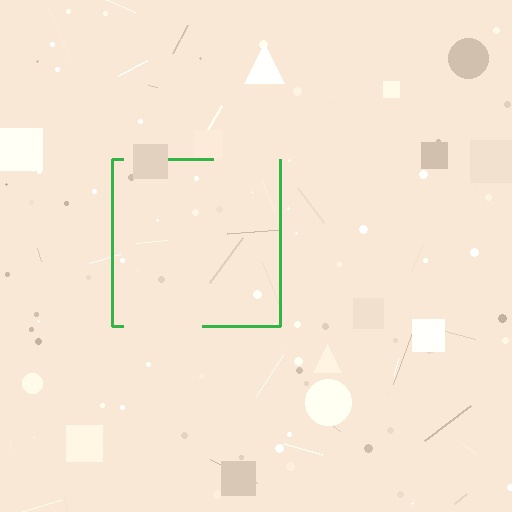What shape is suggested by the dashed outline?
The dashed outline suggests a square.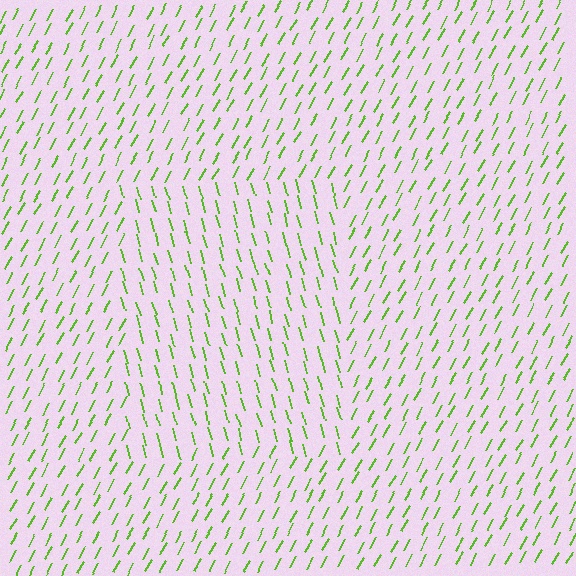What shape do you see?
I see a rectangle.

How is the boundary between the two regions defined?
The boundary is defined purely by a change in line orientation (approximately 45 degrees difference). All lines are the same color and thickness.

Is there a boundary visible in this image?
Yes, there is a texture boundary formed by a change in line orientation.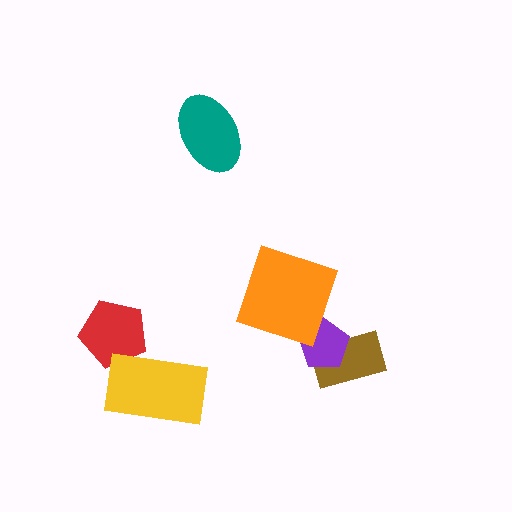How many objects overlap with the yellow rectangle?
1 object overlaps with the yellow rectangle.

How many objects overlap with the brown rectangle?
1 object overlaps with the brown rectangle.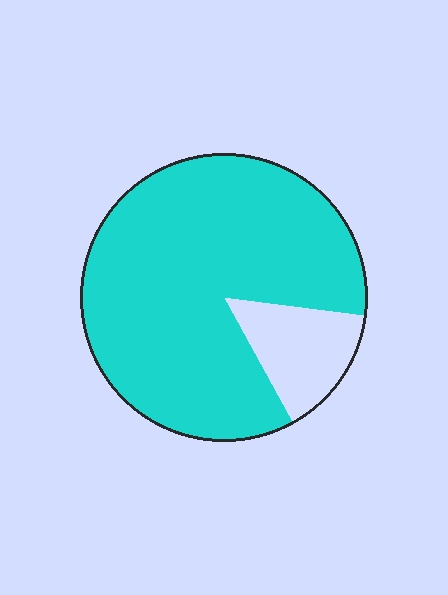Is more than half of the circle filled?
Yes.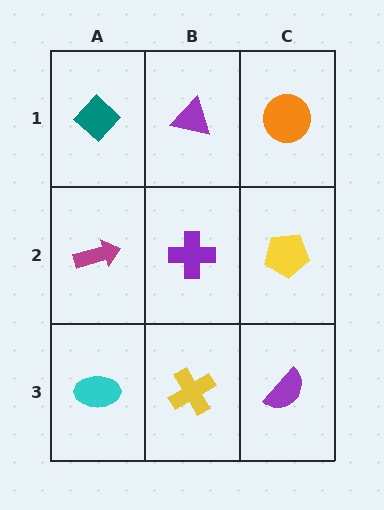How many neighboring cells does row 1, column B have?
3.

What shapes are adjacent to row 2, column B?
A purple triangle (row 1, column B), a yellow cross (row 3, column B), a magenta arrow (row 2, column A), a yellow pentagon (row 2, column C).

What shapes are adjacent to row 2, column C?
An orange circle (row 1, column C), a purple semicircle (row 3, column C), a purple cross (row 2, column B).